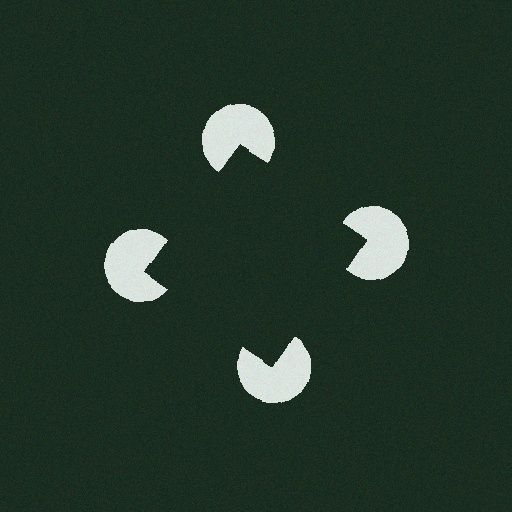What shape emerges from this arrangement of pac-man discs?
An illusory square — its edges are inferred from the aligned wedge cuts in the pac-man discs, not physically drawn.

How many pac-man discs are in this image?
There are 4 — one at each vertex of the illusory square.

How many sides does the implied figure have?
4 sides.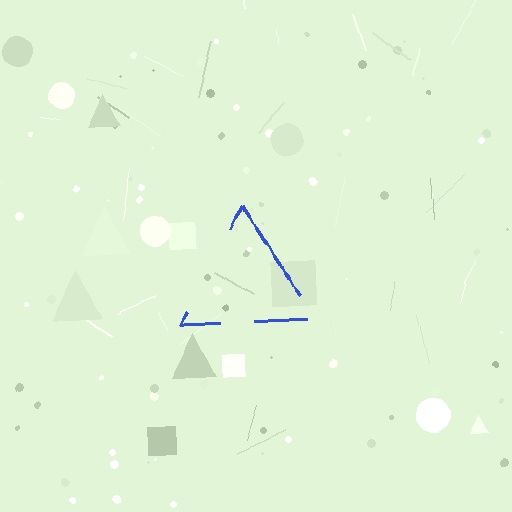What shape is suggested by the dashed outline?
The dashed outline suggests a triangle.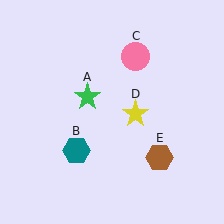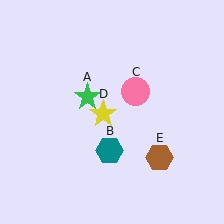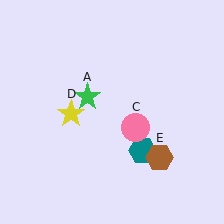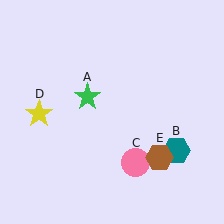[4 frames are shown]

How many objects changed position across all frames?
3 objects changed position: teal hexagon (object B), pink circle (object C), yellow star (object D).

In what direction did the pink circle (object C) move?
The pink circle (object C) moved down.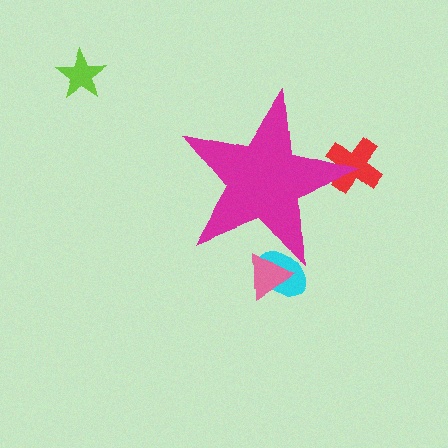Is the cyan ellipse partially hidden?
Yes, the cyan ellipse is partially hidden behind the magenta star.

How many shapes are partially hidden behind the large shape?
3 shapes are partially hidden.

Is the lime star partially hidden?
No, the lime star is fully visible.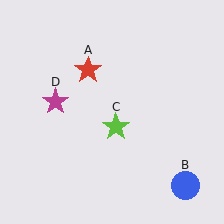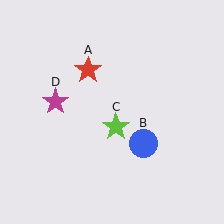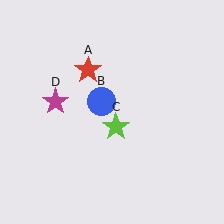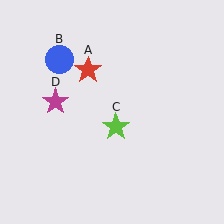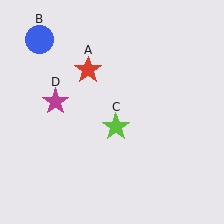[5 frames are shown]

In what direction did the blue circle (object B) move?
The blue circle (object B) moved up and to the left.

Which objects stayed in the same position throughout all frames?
Red star (object A) and lime star (object C) and magenta star (object D) remained stationary.